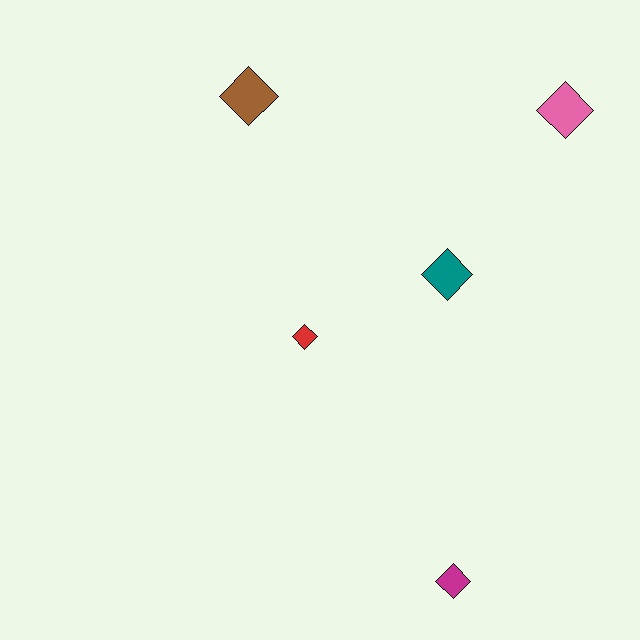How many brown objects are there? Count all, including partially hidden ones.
There is 1 brown object.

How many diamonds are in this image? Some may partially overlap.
There are 5 diamonds.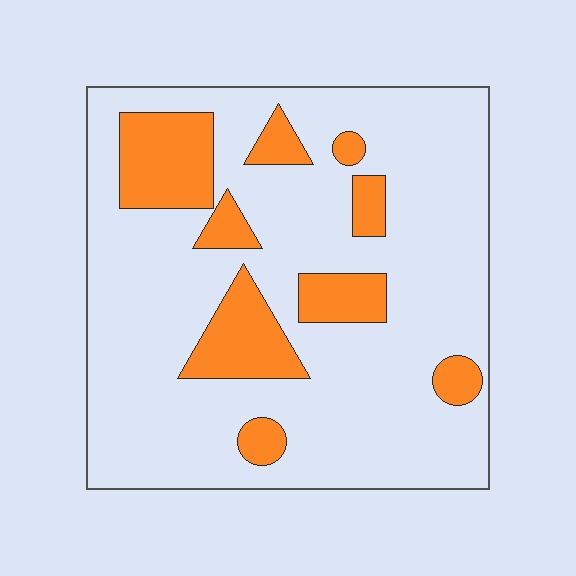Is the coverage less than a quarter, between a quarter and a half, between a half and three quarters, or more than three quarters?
Less than a quarter.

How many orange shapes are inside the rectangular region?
9.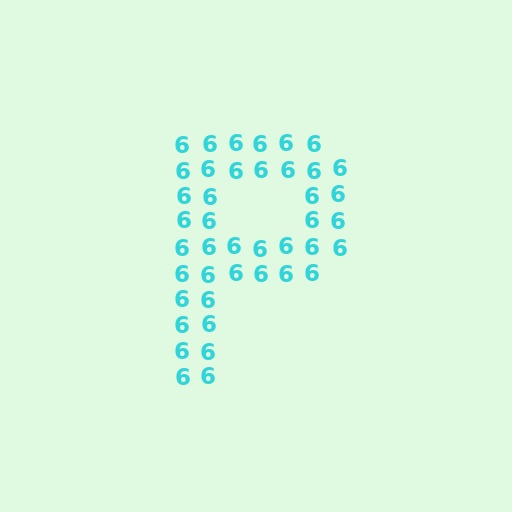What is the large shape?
The large shape is the letter P.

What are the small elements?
The small elements are digit 6's.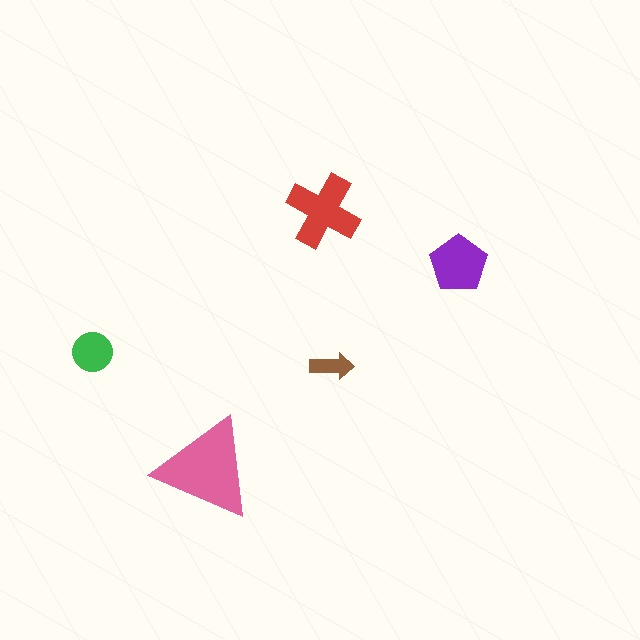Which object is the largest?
The pink triangle.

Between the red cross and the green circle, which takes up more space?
The red cross.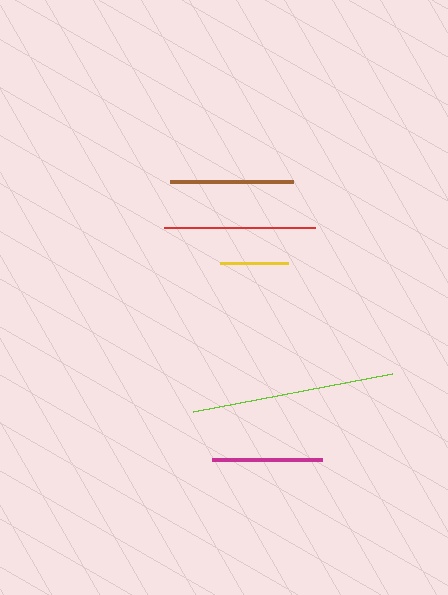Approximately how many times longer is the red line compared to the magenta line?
The red line is approximately 1.4 times the length of the magenta line.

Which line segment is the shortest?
The yellow line is the shortest at approximately 68 pixels.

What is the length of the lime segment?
The lime segment is approximately 202 pixels long.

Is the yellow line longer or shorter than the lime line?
The lime line is longer than the yellow line.